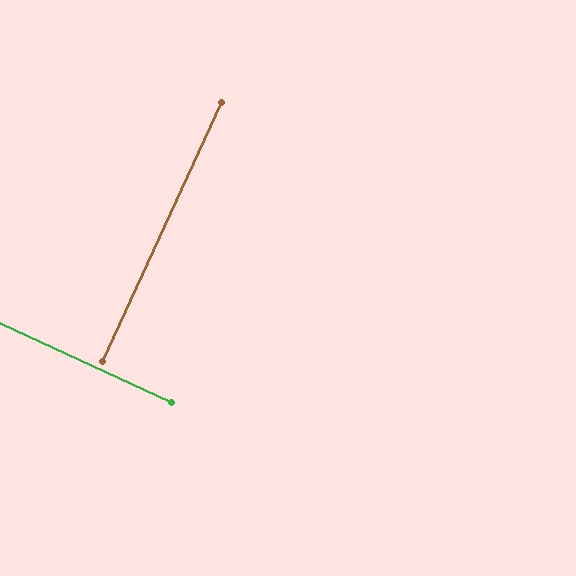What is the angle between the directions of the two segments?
Approximately 90 degrees.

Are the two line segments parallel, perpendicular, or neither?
Perpendicular — they meet at approximately 90°.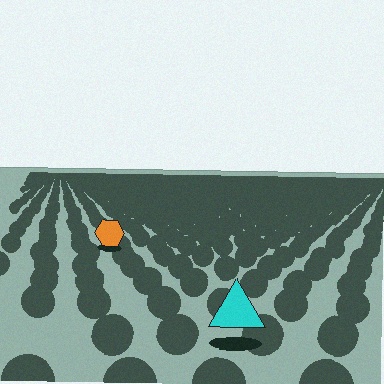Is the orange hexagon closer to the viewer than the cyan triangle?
No. The cyan triangle is closer — you can tell from the texture gradient: the ground texture is coarser near it.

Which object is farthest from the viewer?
The orange hexagon is farthest from the viewer. It appears smaller and the ground texture around it is denser.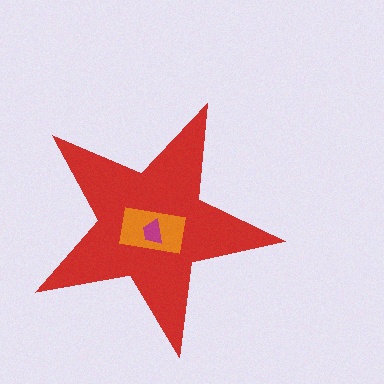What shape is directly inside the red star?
The orange rectangle.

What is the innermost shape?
The magenta trapezoid.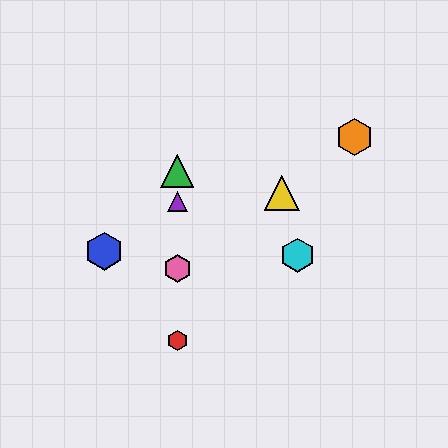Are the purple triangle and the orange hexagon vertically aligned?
No, the purple triangle is at x≈177 and the orange hexagon is at x≈355.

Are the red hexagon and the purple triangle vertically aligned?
Yes, both are at x≈177.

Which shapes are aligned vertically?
The red hexagon, the green triangle, the purple triangle, the pink hexagon are aligned vertically.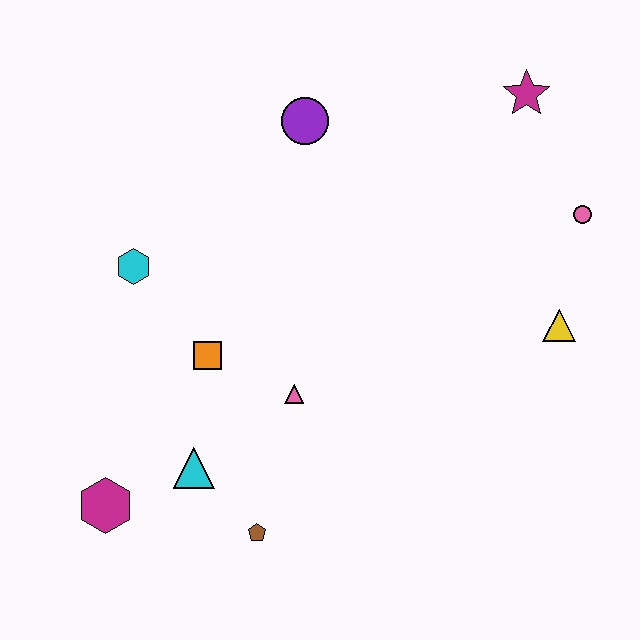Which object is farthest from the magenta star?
The magenta hexagon is farthest from the magenta star.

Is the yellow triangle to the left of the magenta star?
No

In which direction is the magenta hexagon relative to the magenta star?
The magenta hexagon is to the left of the magenta star.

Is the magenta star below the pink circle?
No